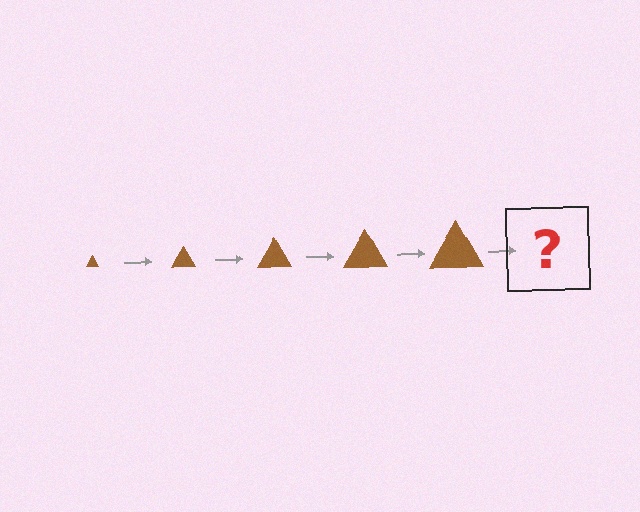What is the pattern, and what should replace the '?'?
The pattern is that the triangle gets progressively larger each step. The '?' should be a brown triangle, larger than the previous one.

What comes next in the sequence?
The next element should be a brown triangle, larger than the previous one.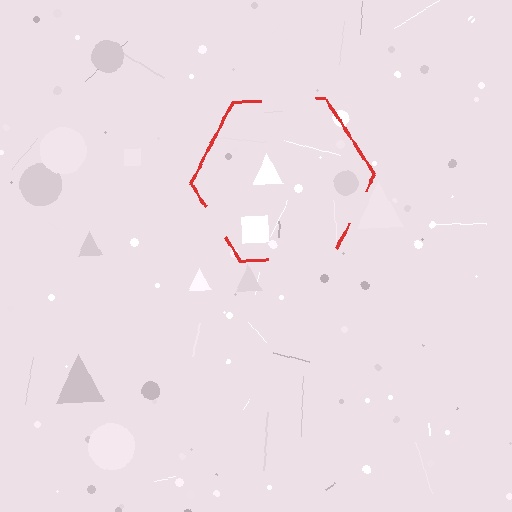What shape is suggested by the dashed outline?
The dashed outline suggests a hexagon.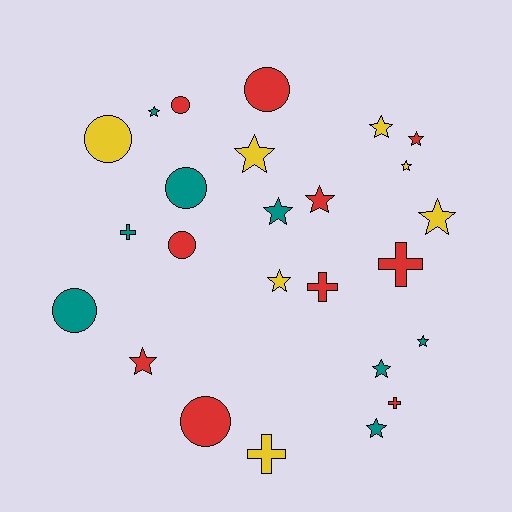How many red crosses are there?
There are 3 red crosses.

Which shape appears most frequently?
Star, with 13 objects.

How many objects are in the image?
There are 25 objects.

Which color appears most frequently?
Red, with 10 objects.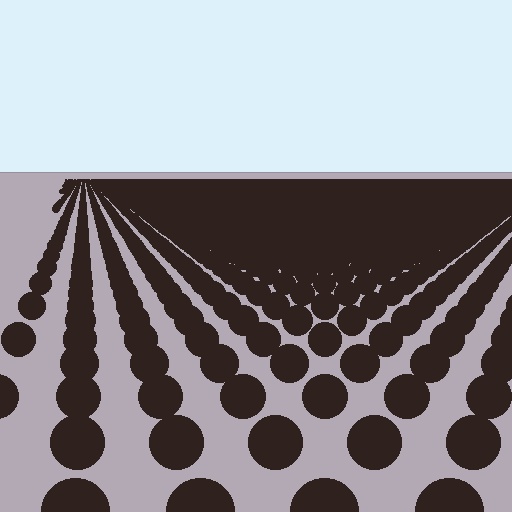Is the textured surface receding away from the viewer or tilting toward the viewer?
The surface is receding away from the viewer. Texture elements get smaller and denser toward the top.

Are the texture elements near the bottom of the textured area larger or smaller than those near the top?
Larger. Near the bottom, elements are closer to the viewer and appear at a bigger on-screen size.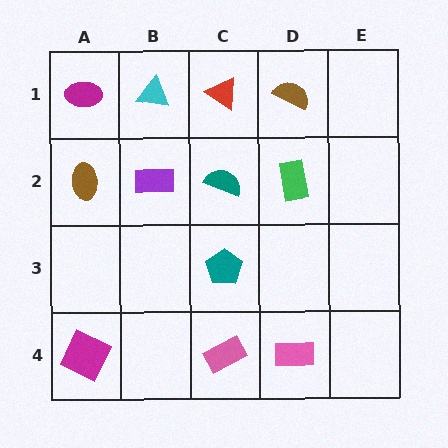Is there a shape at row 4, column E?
No, that cell is empty.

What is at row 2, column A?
A brown ellipse.